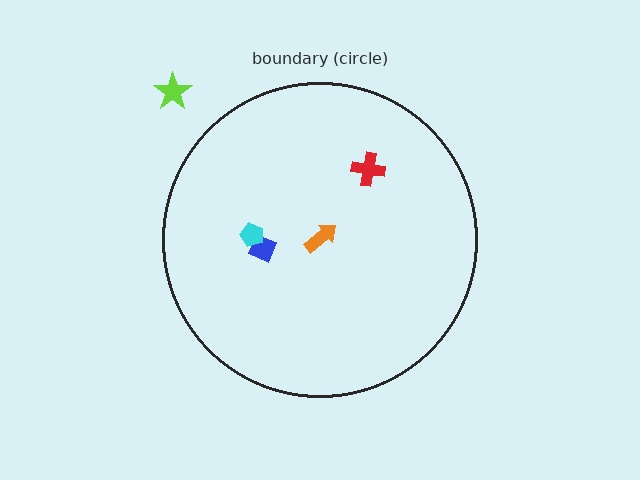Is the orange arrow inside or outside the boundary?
Inside.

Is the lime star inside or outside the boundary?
Outside.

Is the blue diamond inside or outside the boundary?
Inside.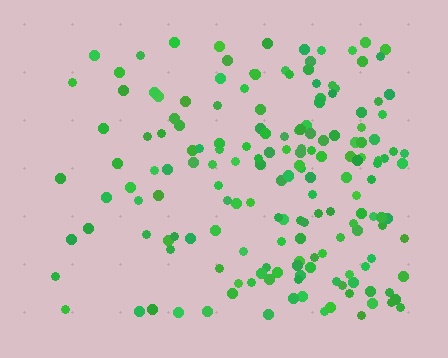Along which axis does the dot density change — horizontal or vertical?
Horizontal.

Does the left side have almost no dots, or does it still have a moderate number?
Still a moderate number, just noticeably fewer than the right.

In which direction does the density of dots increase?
From left to right, with the right side densest.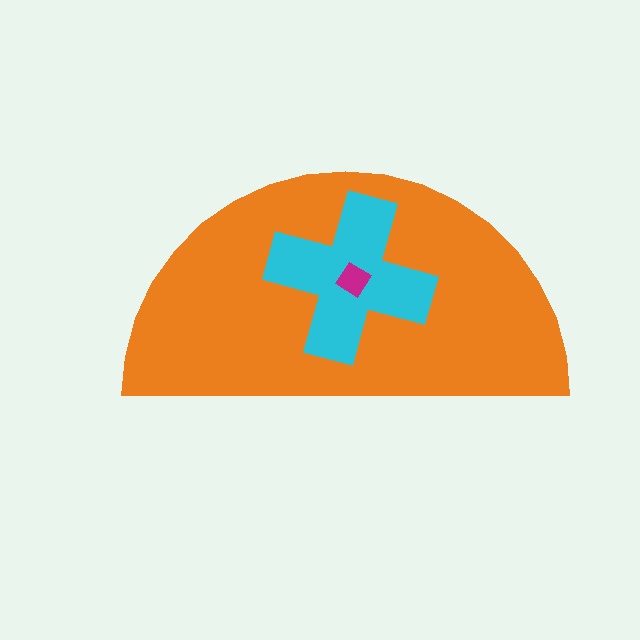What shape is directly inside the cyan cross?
The magenta diamond.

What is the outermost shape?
The orange semicircle.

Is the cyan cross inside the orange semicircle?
Yes.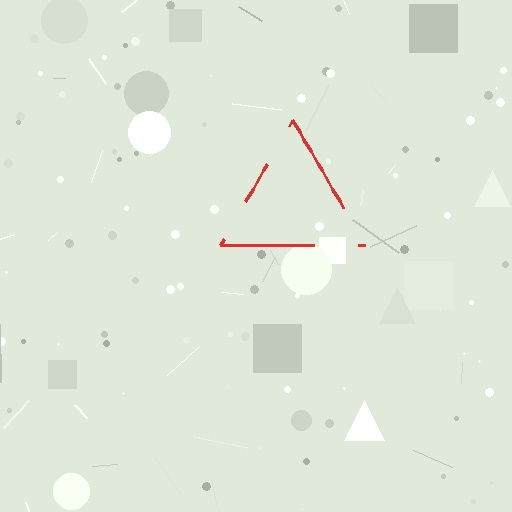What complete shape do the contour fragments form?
The contour fragments form a triangle.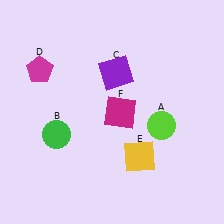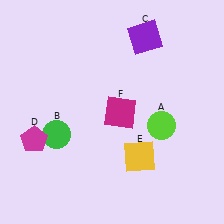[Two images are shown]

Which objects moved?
The objects that moved are: the purple square (C), the magenta pentagon (D).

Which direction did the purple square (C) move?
The purple square (C) moved up.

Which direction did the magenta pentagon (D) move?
The magenta pentagon (D) moved down.